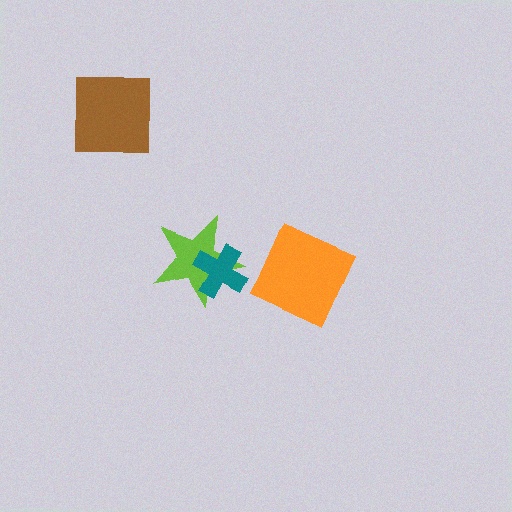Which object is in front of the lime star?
The teal cross is in front of the lime star.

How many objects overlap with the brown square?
0 objects overlap with the brown square.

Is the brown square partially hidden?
No, no other shape covers it.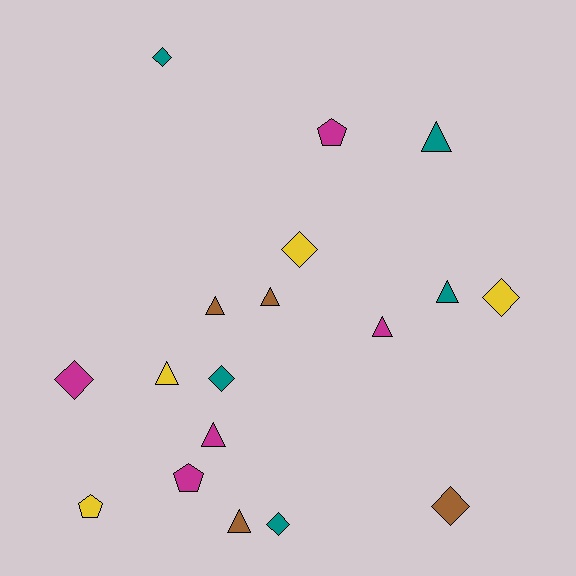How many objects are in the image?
There are 18 objects.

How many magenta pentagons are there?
There are 2 magenta pentagons.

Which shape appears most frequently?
Triangle, with 8 objects.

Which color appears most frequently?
Teal, with 5 objects.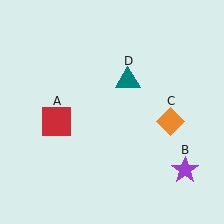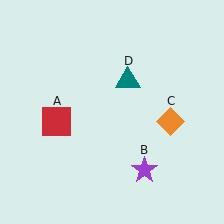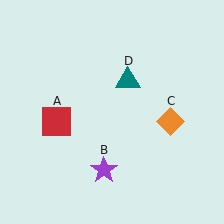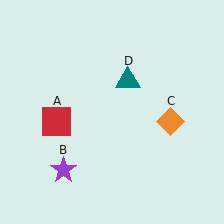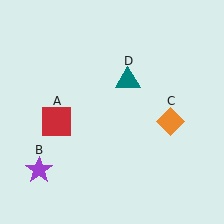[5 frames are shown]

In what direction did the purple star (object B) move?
The purple star (object B) moved left.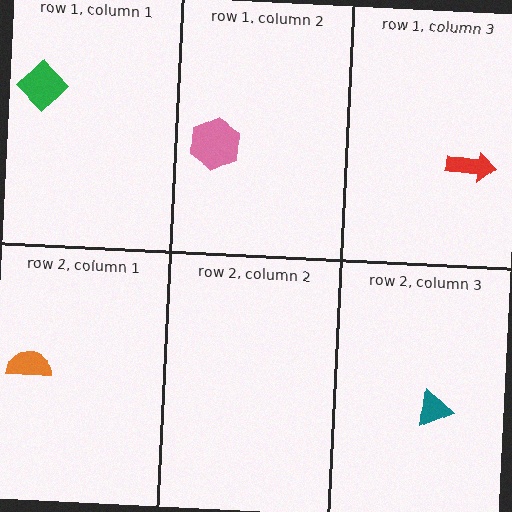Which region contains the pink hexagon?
The row 1, column 2 region.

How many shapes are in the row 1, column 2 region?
1.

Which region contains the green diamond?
The row 1, column 1 region.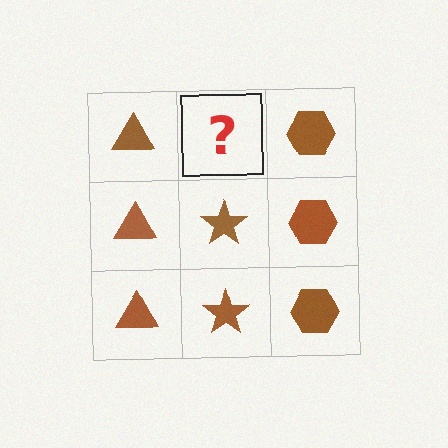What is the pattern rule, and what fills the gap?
The rule is that each column has a consistent shape. The gap should be filled with a brown star.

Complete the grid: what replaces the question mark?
The question mark should be replaced with a brown star.